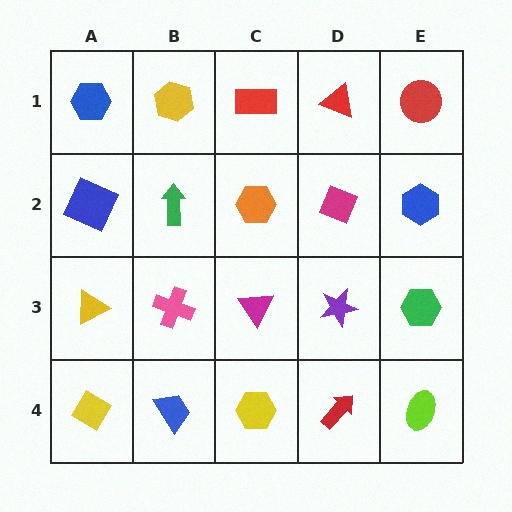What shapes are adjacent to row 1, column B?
A green arrow (row 2, column B), a blue hexagon (row 1, column A), a red rectangle (row 1, column C).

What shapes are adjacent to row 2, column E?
A red circle (row 1, column E), a green hexagon (row 3, column E), a magenta diamond (row 2, column D).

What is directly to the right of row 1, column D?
A red circle.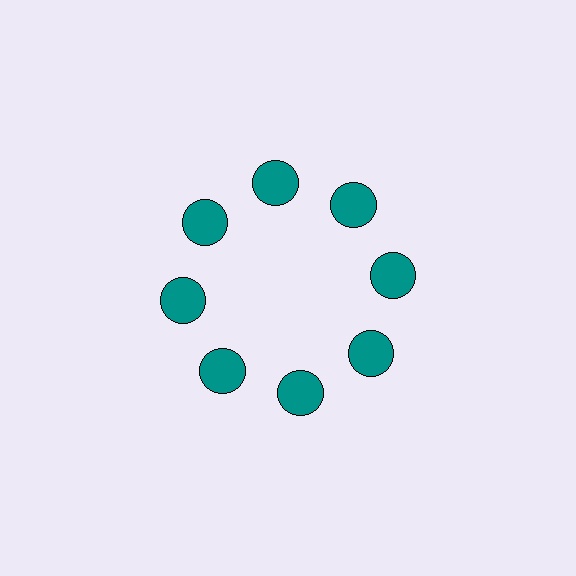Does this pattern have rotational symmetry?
Yes, this pattern has 8-fold rotational symmetry. It looks the same after rotating 45 degrees around the center.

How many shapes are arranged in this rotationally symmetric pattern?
There are 8 shapes, arranged in 8 groups of 1.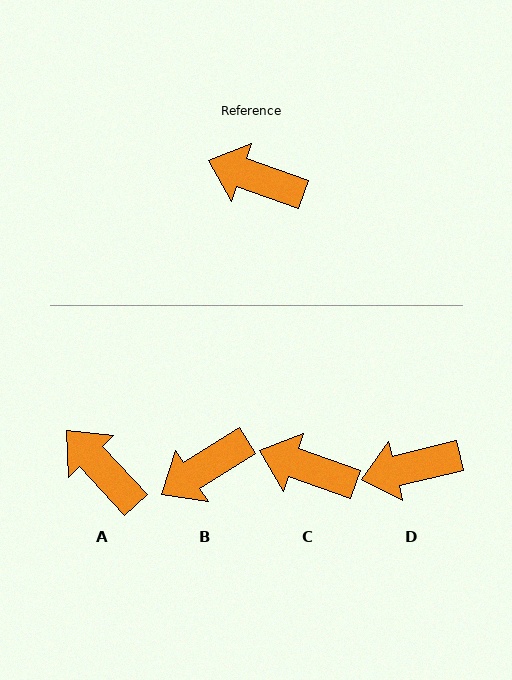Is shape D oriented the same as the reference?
No, it is off by about 33 degrees.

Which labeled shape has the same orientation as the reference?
C.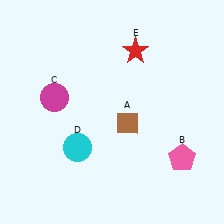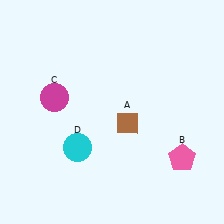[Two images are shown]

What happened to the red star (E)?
The red star (E) was removed in Image 2. It was in the top-right area of Image 1.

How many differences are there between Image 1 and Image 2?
There is 1 difference between the two images.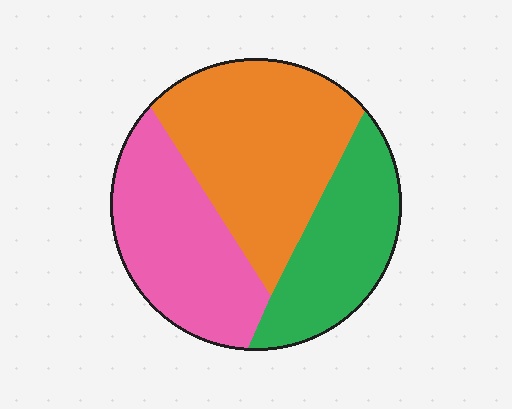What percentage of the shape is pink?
Pink takes up about one third (1/3) of the shape.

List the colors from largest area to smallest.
From largest to smallest: orange, pink, green.